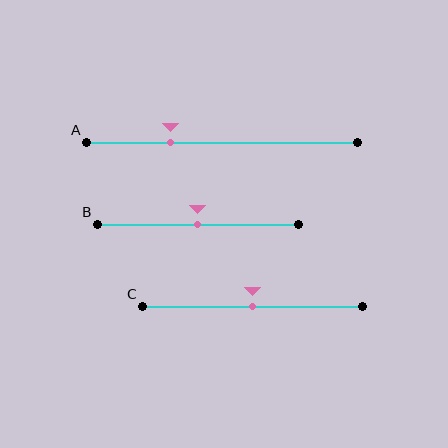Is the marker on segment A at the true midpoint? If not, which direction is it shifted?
No, the marker on segment A is shifted to the left by about 19% of the segment length.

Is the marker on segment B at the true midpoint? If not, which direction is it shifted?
Yes, the marker on segment B is at the true midpoint.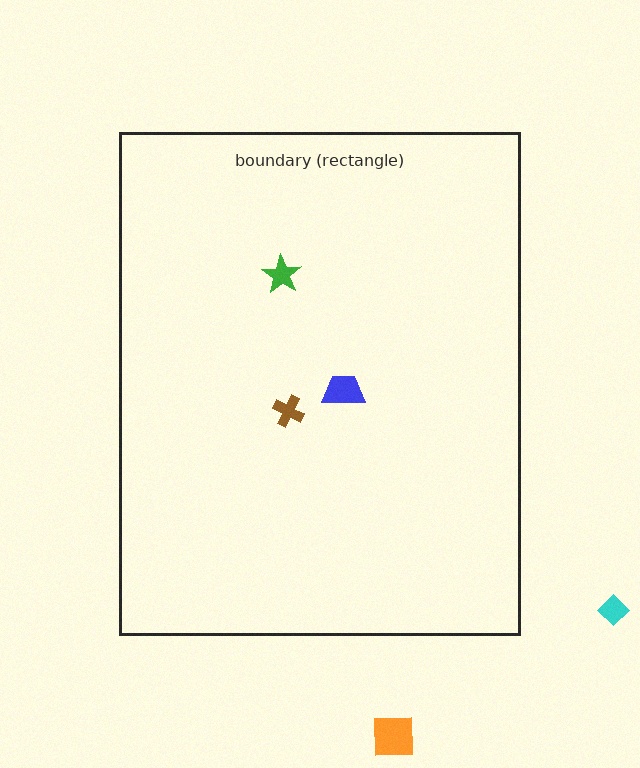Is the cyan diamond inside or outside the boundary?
Outside.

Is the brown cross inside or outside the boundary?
Inside.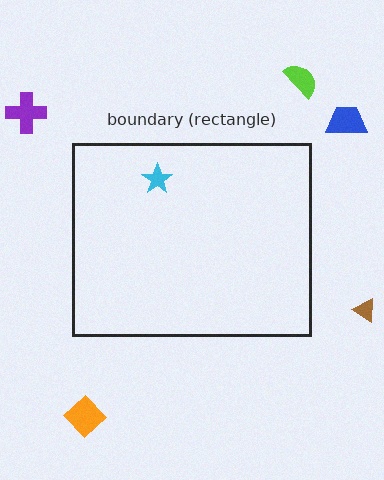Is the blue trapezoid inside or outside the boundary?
Outside.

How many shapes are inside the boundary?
1 inside, 5 outside.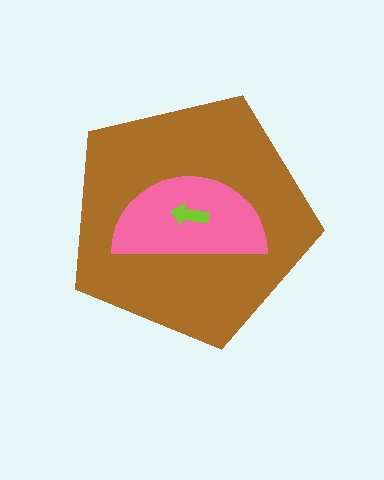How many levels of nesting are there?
3.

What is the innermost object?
The lime arrow.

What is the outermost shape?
The brown pentagon.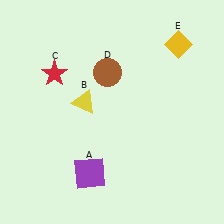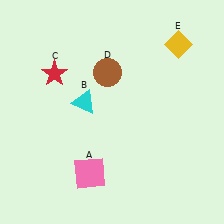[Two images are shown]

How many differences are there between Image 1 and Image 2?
There are 2 differences between the two images.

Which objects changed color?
A changed from purple to pink. B changed from yellow to cyan.